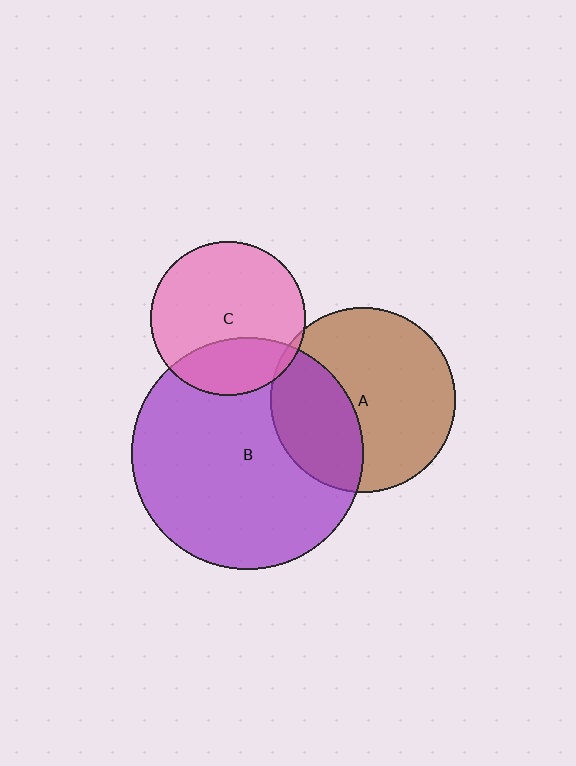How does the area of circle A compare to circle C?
Approximately 1.4 times.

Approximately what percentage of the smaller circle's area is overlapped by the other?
Approximately 5%.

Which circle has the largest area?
Circle B (purple).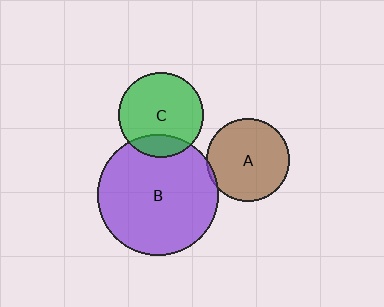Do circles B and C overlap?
Yes.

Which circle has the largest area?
Circle B (purple).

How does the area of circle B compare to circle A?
Approximately 2.1 times.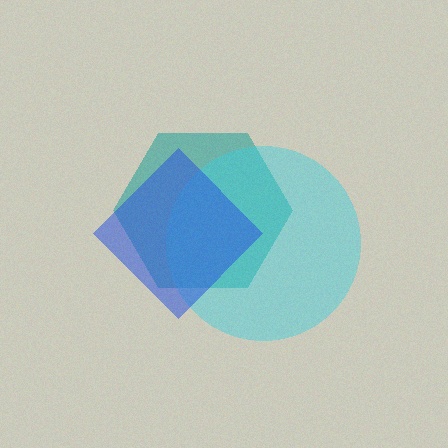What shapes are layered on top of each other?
The layered shapes are: a teal hexagon, a cyan circle, a blue diamond.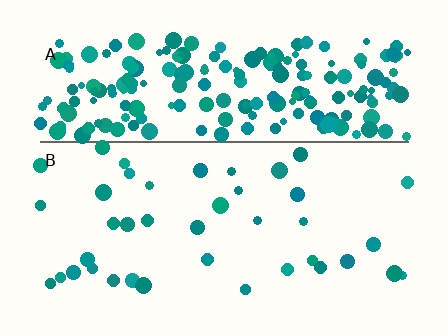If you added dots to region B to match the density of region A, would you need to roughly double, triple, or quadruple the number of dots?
Approximately quadruple.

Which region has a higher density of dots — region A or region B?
A (the top).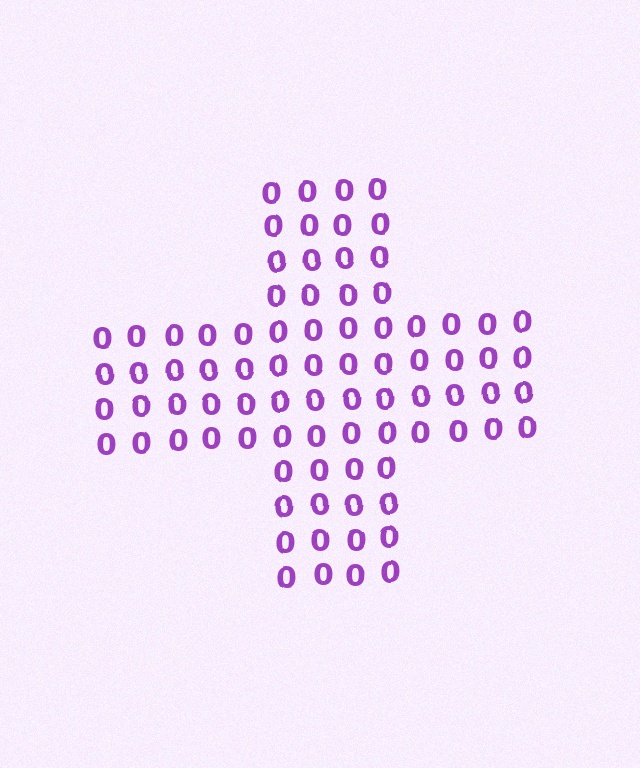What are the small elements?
The small elements are digit 0's.